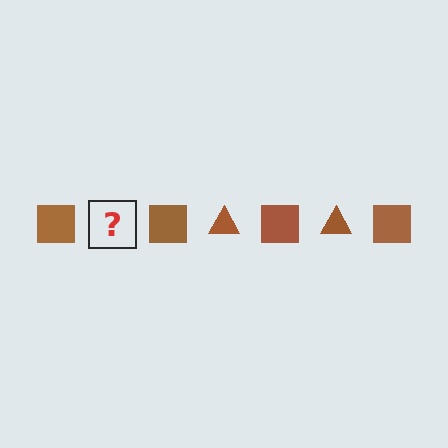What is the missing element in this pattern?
The missing element is a brown triangle.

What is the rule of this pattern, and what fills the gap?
The rule is that the pattern cycles through square, triangle shapes in brown. The gap should be filled with a brown triangle.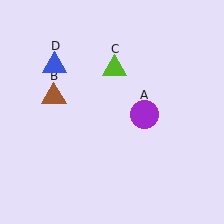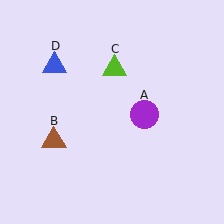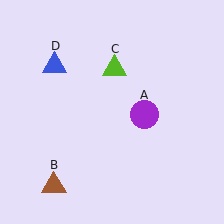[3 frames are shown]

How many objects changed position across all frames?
1 object changed position: brown triangle (object B).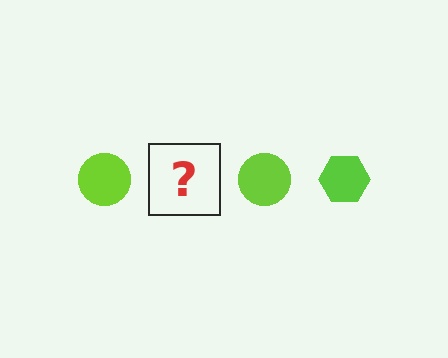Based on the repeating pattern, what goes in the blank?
The blank should be a lime hexagon.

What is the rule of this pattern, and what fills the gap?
The rule is that the pattern cycles through circle, hexagon shapes in lime. The gap should be filled with a lime hexagon.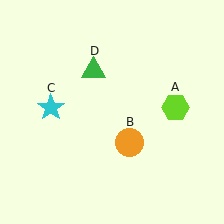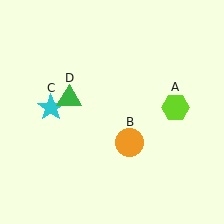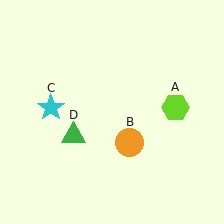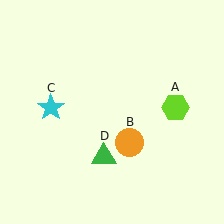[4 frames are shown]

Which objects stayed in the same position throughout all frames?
Lime hexagon (object A) and orange circle (object B) and cyan star (object C) remained stationary.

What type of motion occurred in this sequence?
The green triangle (object D) rotated counterclockwise around the center of the scene.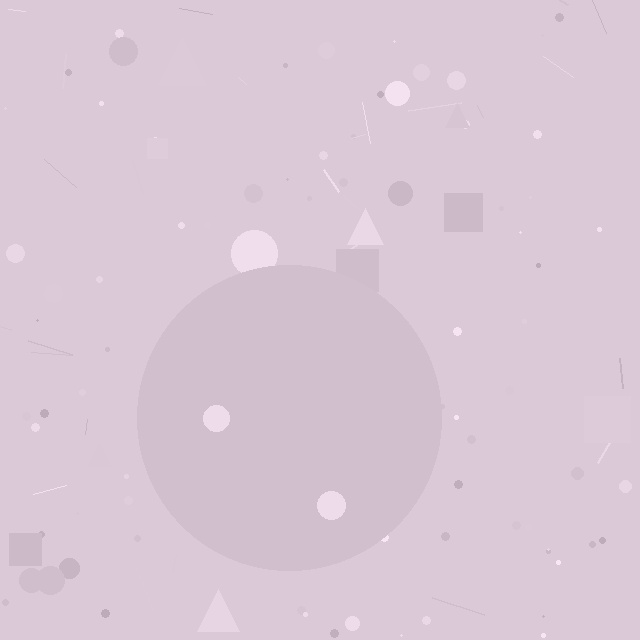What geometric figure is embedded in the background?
A circle is embedded in the background.